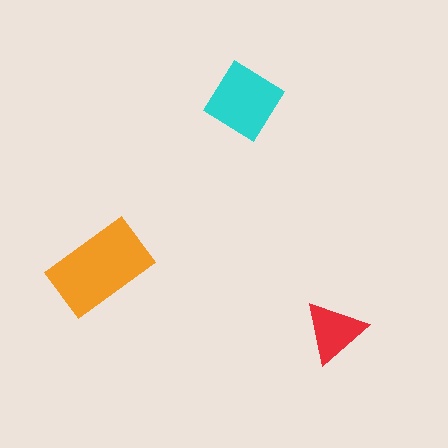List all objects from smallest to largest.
The red triangle, the cyan diamond, the orange rectangle.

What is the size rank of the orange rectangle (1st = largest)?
1st.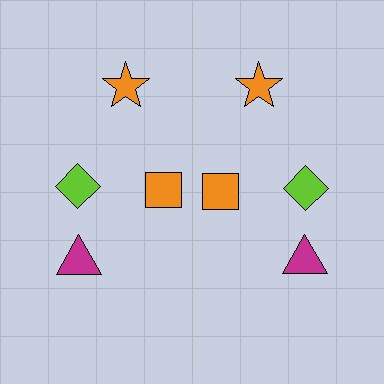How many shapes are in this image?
There are 8 shapes in this image.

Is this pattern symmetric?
Yes, this pattern has bilateral (reflection) symmetry.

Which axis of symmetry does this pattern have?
The pattern has a vertical axis of symmetry running through the center of the image.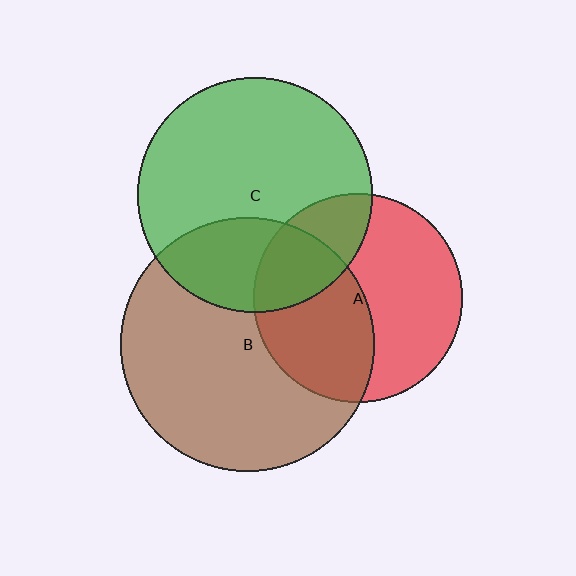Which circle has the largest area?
Circle B (brown).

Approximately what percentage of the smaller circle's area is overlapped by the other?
Approximately 30%.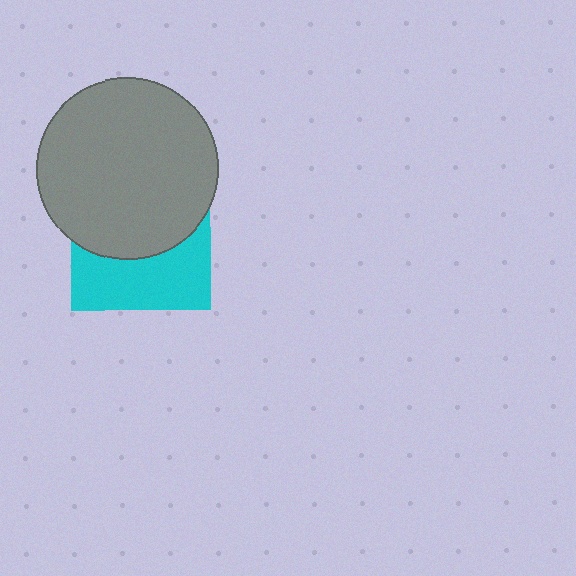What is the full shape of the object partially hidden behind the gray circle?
The partially hidden object is a cyan square.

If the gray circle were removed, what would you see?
You would see the complete cyan square.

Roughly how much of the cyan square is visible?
A small part of it is visible (roughly 44%).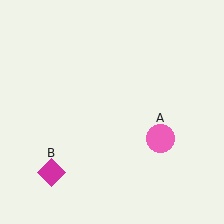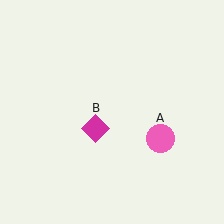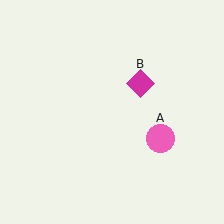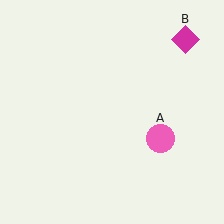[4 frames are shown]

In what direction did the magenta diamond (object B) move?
The magenta diamond (object B) moved up and to the right.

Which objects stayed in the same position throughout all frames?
Pink circle (object A) remained stationary.